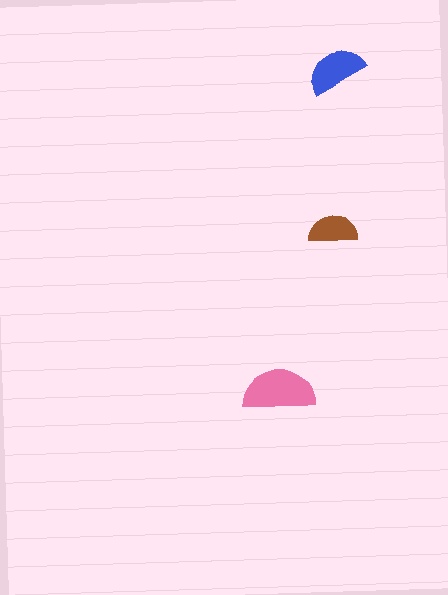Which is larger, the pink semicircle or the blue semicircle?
The pink one.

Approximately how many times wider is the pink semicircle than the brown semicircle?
About 1.5 times wider.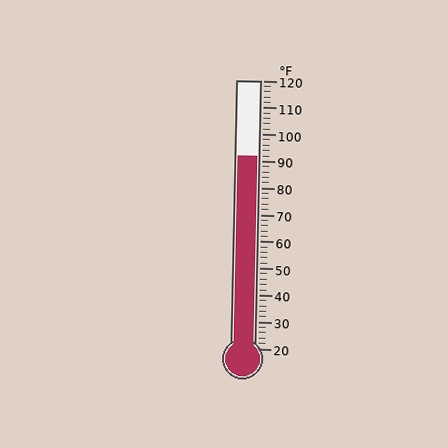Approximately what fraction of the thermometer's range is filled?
The thermometer is filled to approximately 70% of its range.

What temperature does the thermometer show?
The thermometer shows approximately 92°F.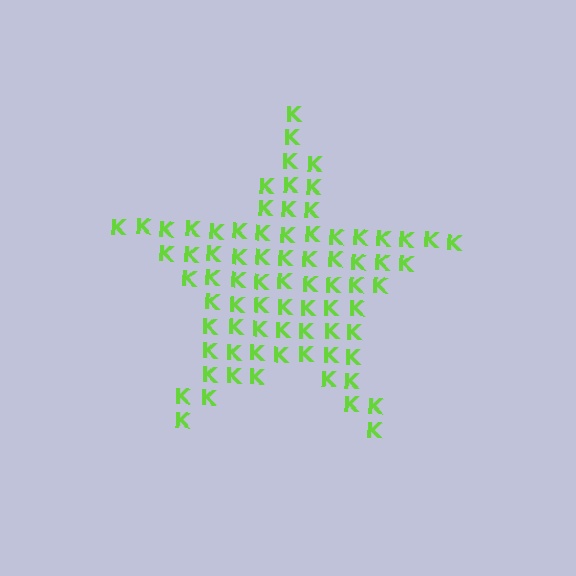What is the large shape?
The large shape is a star.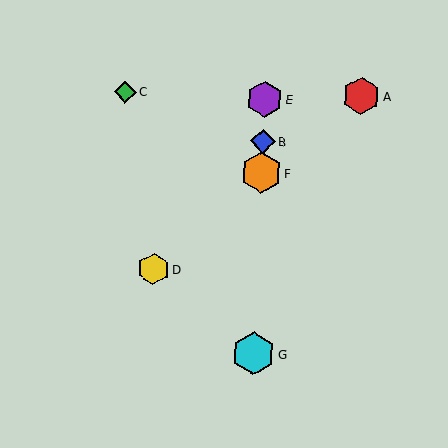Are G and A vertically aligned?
No, G is at x≈253 and A is at x≈361.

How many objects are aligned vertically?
4 objects (B, E, F, G) are aligned vertically.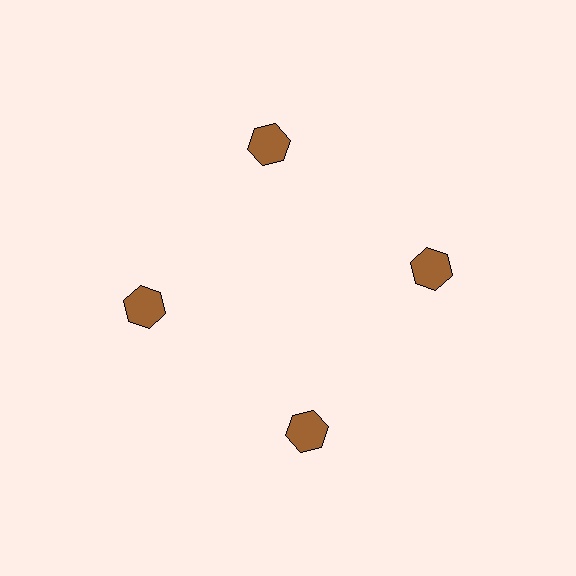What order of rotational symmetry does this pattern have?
This pattern has 4-fold rotational symmetry.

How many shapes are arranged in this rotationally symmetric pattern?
There are 4 shapes, arranged in 4 groups of 1.